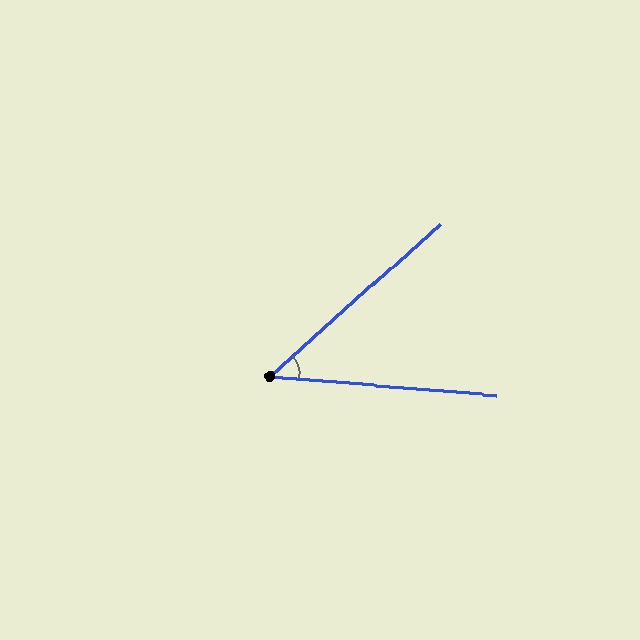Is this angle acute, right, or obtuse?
It is acute.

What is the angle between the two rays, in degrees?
Approximately 46 degrees.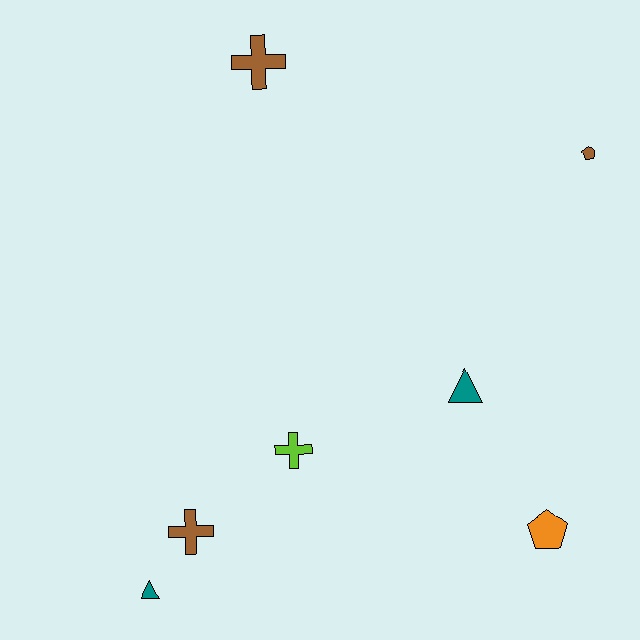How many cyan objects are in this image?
There are no cyan objects.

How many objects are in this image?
There are 7 objects.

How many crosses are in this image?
There are 3 crosses.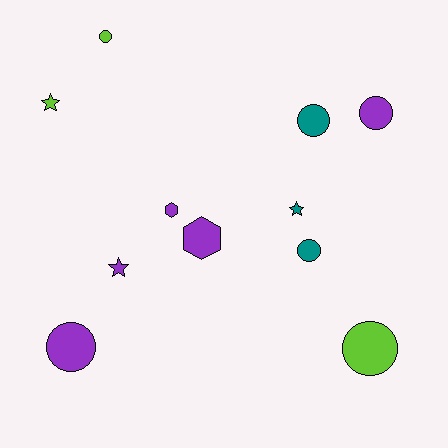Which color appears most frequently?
Purple, with 5 objects.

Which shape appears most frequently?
Circle, with 6 objects.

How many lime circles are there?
There are 2 lime circles.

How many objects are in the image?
There are 11 objects.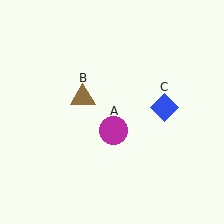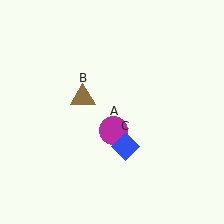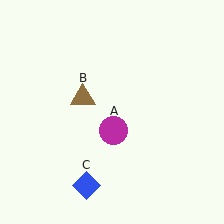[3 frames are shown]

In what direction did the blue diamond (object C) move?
The blue diamond (object C) moved down and to the left.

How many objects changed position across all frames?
1 object changed position: blue diamond (object C).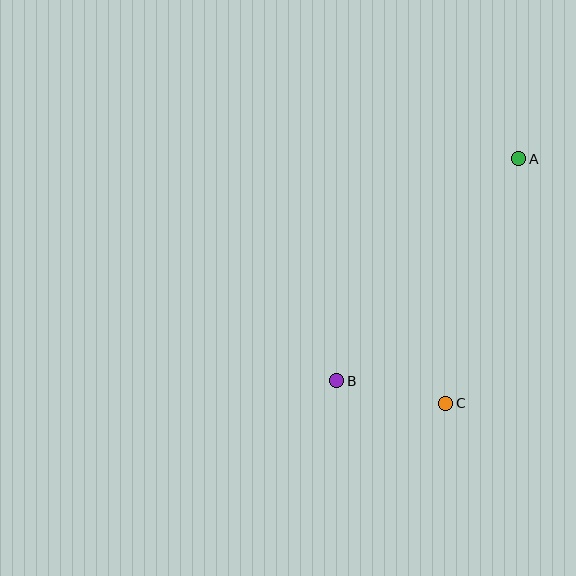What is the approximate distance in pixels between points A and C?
The distance between A and C is approximately 255 pixels.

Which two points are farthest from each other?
Points A and B are farthest from each other.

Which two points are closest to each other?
Points B and C are closest to each other.